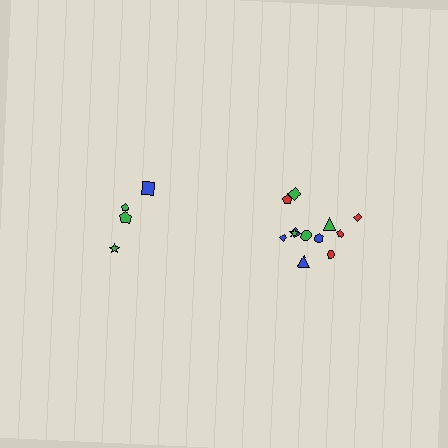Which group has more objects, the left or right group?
The right group.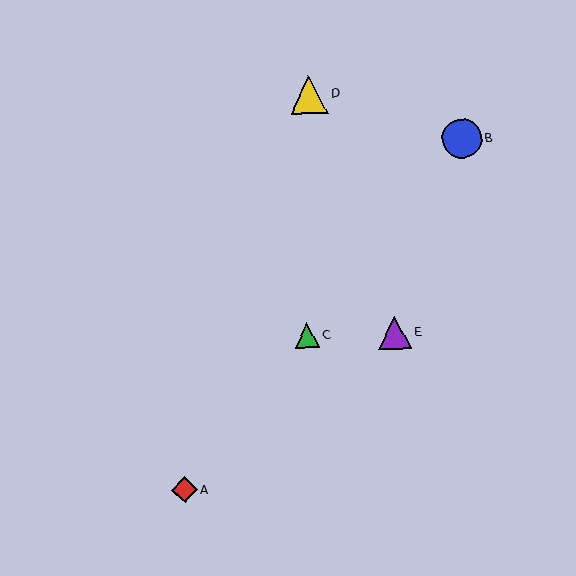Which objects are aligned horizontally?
Objects C, E are aligned horizontally.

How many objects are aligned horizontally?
2 objects (C, E) are aligned horizontally.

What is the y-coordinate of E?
Object E is at y≈333.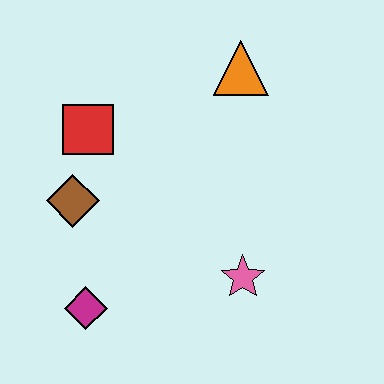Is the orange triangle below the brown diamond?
No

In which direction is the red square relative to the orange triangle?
The red square is to the left of the orange triangle.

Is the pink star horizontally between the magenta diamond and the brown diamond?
No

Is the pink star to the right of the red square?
Yes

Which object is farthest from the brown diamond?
The orange triangle is farthest from the brown diamond.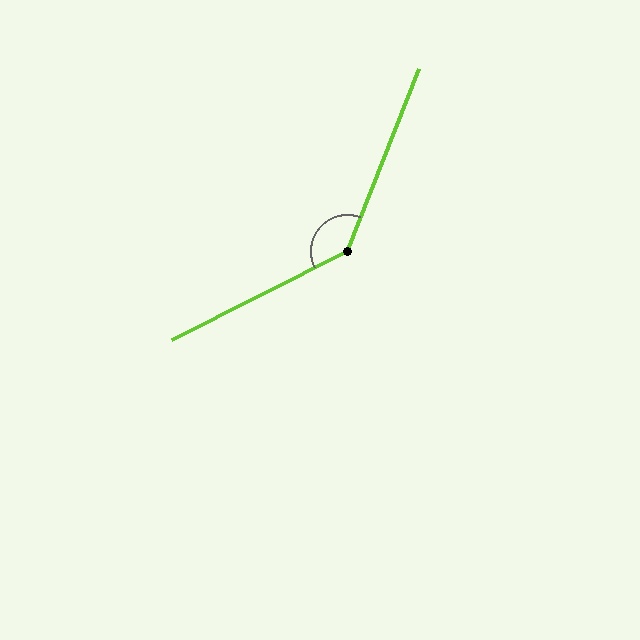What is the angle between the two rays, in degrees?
Approximately 138 degrees.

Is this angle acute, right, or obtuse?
It is obtuse.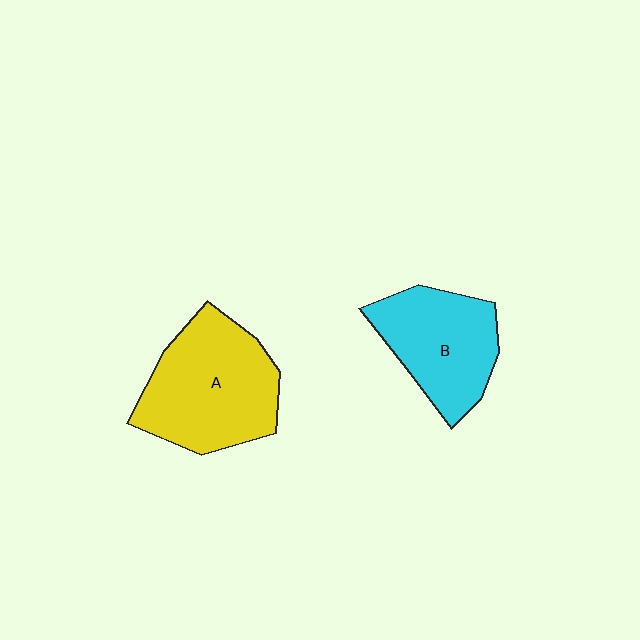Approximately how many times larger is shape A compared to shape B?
Approximately 1.3 times.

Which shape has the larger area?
Shape A (yellow).